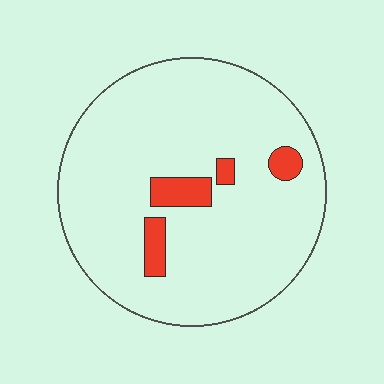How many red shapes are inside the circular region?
4.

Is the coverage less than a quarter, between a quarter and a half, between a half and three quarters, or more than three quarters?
Less than a quarter.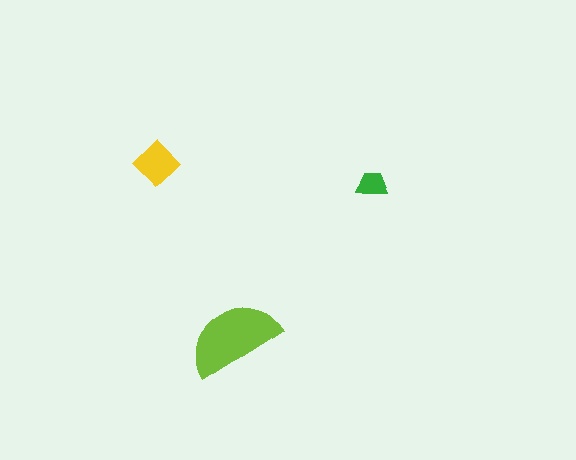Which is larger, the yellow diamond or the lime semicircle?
The lime semicircle.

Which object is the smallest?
The green trapezoid.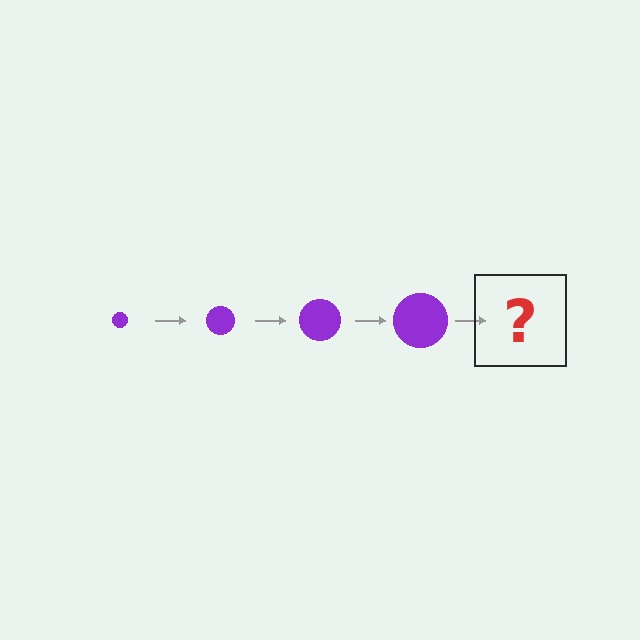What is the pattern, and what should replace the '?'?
The pattern is that the circle gets progressively larger each step. The '?' should be a purple circle, larger than the previous one.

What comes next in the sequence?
The next element should be a purple circle, larger than the previous one.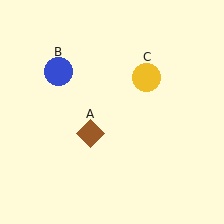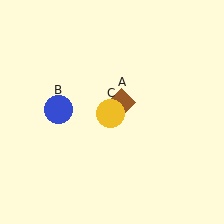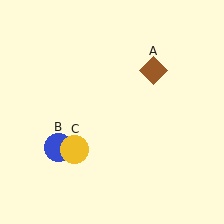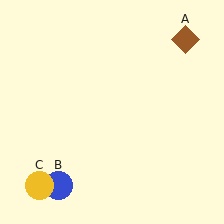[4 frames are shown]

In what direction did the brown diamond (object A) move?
The brown diamond (object A) moved up and to the right.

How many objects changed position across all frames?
3 objects changed position: brown diamond (object A), blue circle (object B), yellow circle (object C).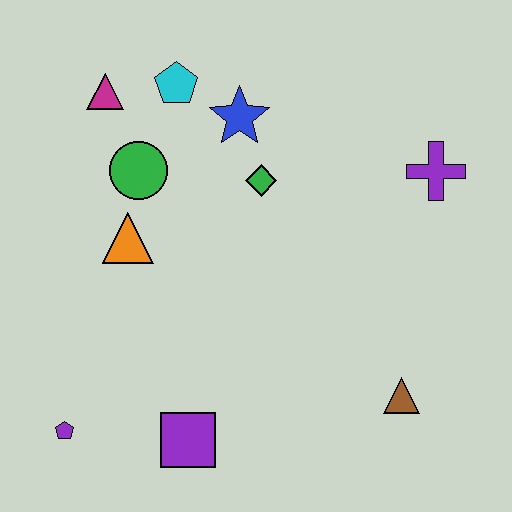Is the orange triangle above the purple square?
Yes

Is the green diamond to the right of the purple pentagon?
Yes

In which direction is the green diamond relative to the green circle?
The green diamond is to the right of the green circle.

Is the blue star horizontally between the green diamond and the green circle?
Yes